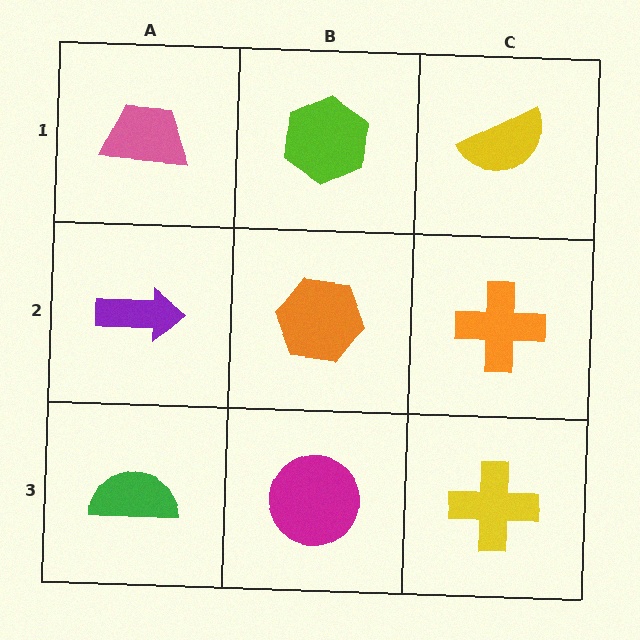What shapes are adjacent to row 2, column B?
A lime hexagon (row 1, column B), a magenta circle (row 3, column B), a purple arrow (row 2, column A), an orange cross (row 2, column C).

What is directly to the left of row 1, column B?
A pink trapezoid.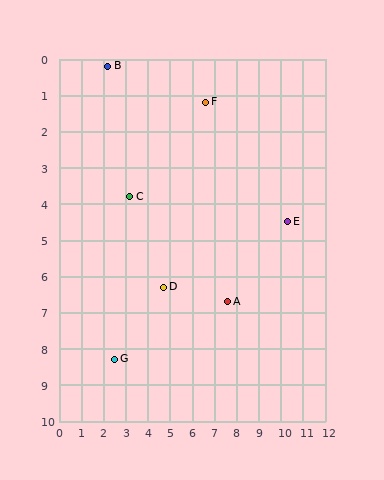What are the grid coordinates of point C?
Point C is at approximately (3.2, 3.8).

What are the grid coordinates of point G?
Point G is at approximately (2.5, 8.3).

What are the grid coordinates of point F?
Point F is at approximately (6.6, 1.2).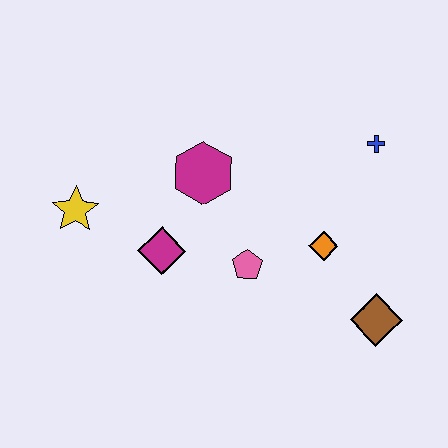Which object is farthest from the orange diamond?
The yellow star is farthest from the orange diamond.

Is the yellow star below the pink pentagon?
No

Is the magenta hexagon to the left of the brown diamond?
Yes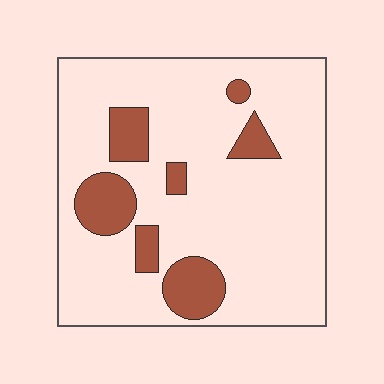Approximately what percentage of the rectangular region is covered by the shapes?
Approximately 15%.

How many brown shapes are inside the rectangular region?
7.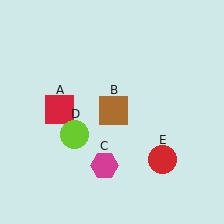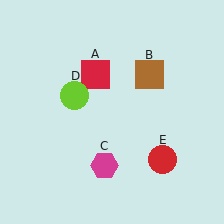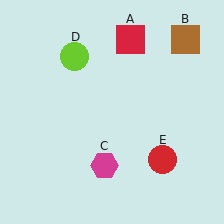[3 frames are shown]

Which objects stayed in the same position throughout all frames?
Magenta hexagon (object C) and red circle (object E) remained stationary.